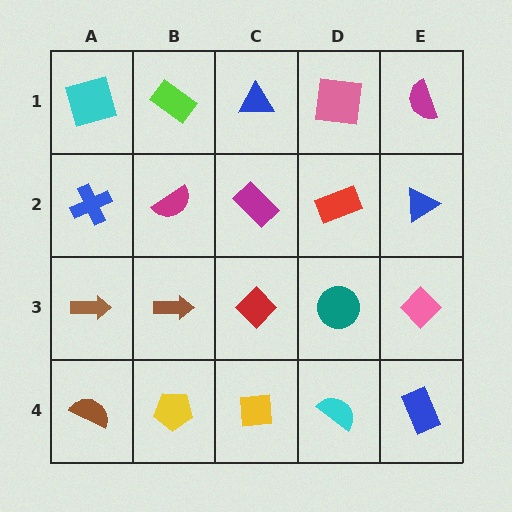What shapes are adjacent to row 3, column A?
A blue cross (row 2, column A), a brown semicircle (row 4, column A), a brown arrow (row 3, column B).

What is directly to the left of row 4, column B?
A brown semicircle.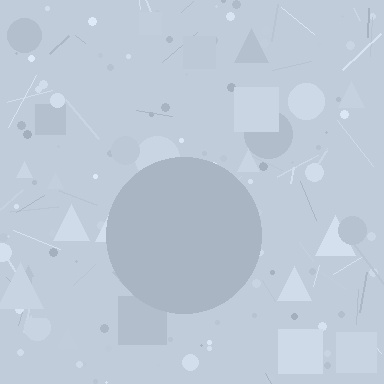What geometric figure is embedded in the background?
A circle is embedded in the background.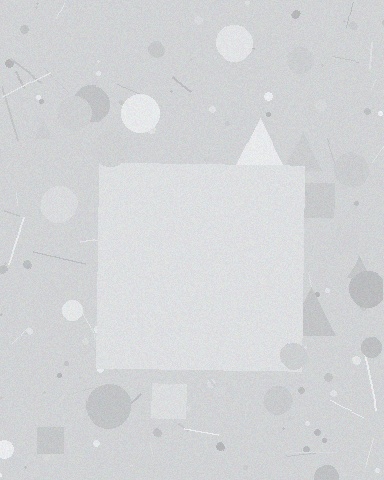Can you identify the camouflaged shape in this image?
The camouflaged shape is a square.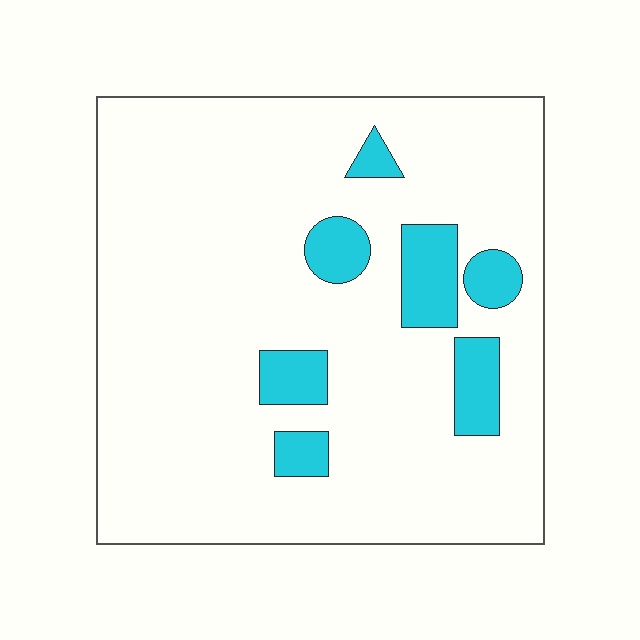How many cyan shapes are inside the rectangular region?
7.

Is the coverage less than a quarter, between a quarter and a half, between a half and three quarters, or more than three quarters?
Less than a quarter.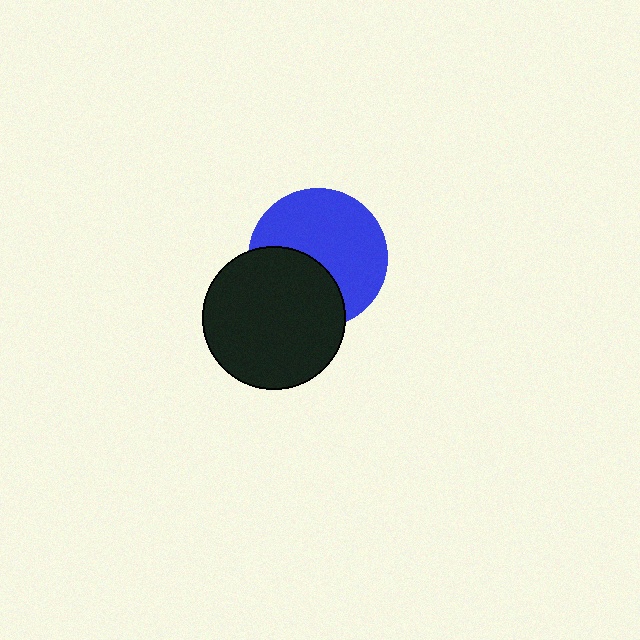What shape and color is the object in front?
The object in front is a black circle.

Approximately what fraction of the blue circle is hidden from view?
Roughly 38% of the blue circle is hidden behind the black circle.